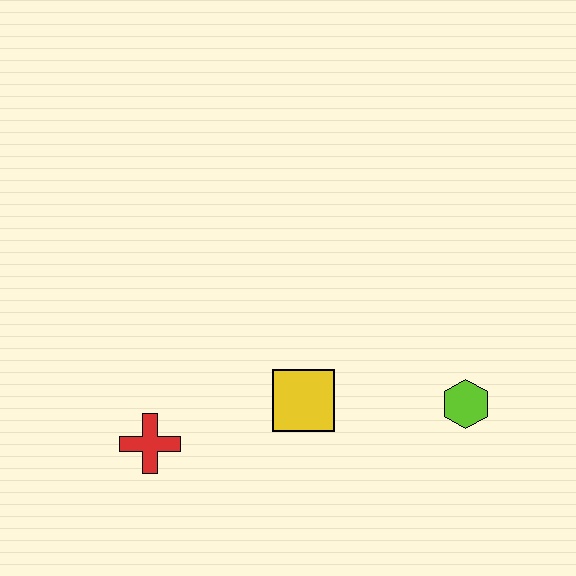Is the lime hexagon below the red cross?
No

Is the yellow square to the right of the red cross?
Yes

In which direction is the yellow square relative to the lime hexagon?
The yellow square is to the left of the lime hexagon.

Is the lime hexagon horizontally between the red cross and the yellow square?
No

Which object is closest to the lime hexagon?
The yellow square is closest to the lime hexagon.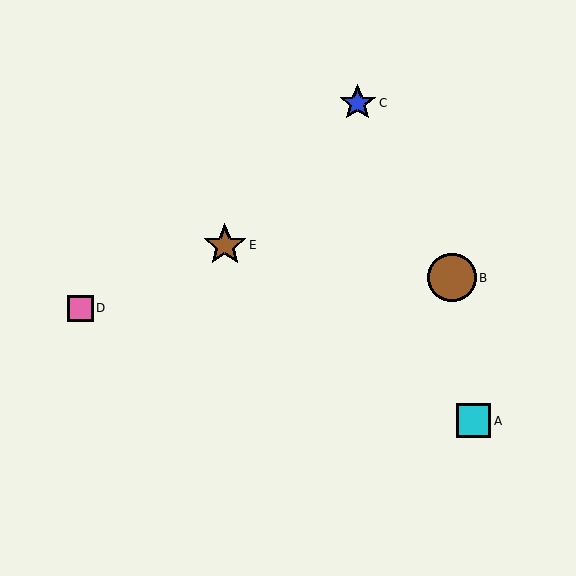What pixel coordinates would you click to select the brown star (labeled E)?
Click at (225, 245) to select the brown star E.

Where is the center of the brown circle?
The center of the brown circle is at (452, 278).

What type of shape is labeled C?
Shape C is a blue star.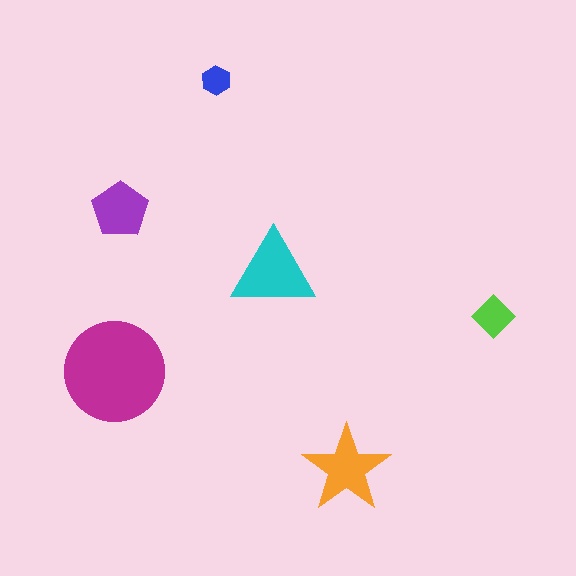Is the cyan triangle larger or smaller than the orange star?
Larger.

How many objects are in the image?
There are 6 objects in the image.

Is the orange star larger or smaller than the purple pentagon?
Larger.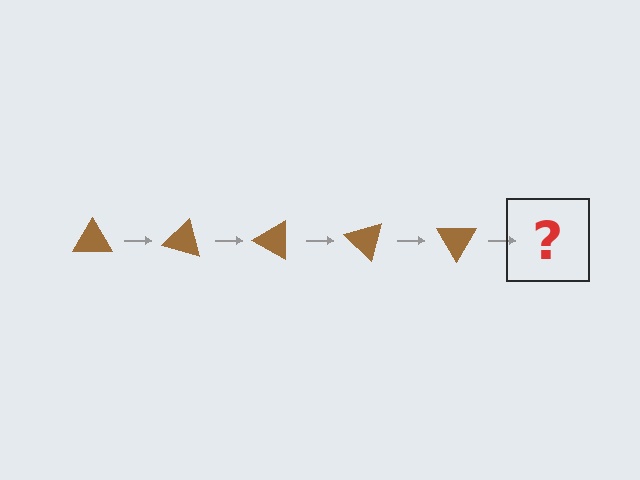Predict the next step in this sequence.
The next step is a brown triangle rotated 75 degrees.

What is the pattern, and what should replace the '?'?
The pattern is that the triangle rotates 15 degrees each step. The '?' should be a brown triangle rotated 75 degrees.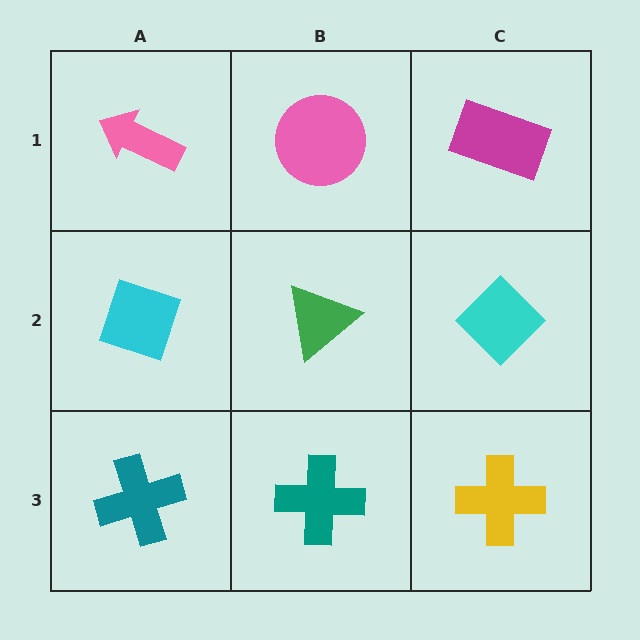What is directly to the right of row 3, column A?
A teal cross.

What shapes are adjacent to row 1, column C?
A cyan diamond (row 2, column C), a pink circle (row 1, column B).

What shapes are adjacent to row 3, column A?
A cyan diamond (row 2, column A), a teal cross (row 3, column B).